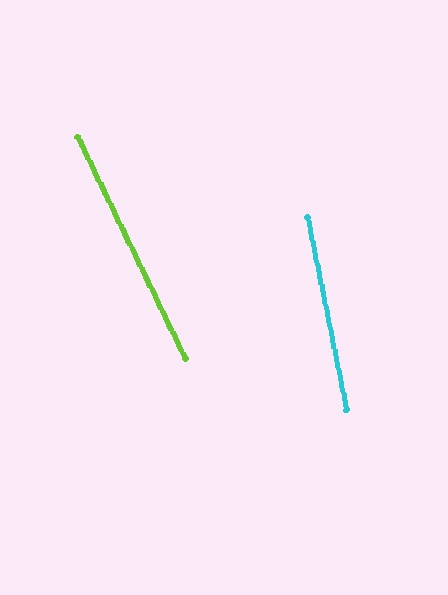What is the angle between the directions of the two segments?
Approximately 15 degrees.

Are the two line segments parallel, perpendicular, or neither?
Neither parallel nor perpendicular — they differ by about 15°.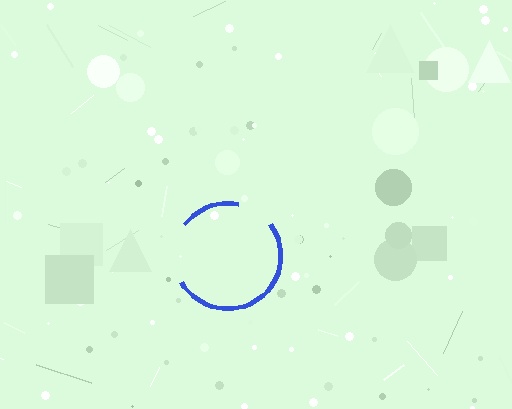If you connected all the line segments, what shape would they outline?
They would outline a circle.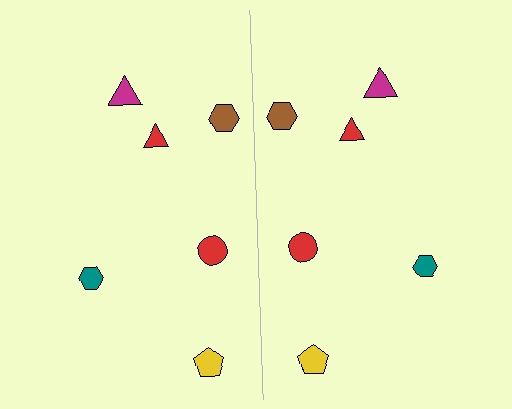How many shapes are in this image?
There are 12 shapes in this image.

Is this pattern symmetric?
Yes, this pattern has bilateral (reflection) symmetry.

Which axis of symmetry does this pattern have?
The pattern has a vertical axis of symmetry running through the center of the image.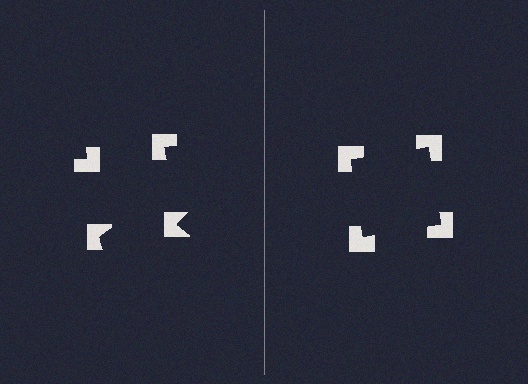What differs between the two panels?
The notched squares are positioned identically on both sides; only the wedge orientations differ. On the right they align to a square; on the left they are misaligned.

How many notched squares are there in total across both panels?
8 — 4 on each side.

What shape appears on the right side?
An illusory square.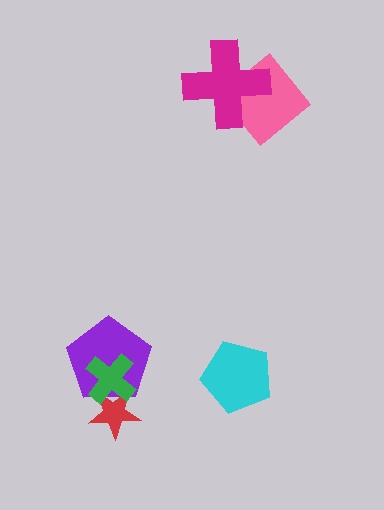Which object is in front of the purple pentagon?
The green cross is in front of the purple pentagon.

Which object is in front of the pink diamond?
The magenta cross is in front of the pink diamond.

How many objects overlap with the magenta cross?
1 object overlaps with the magenta cross.